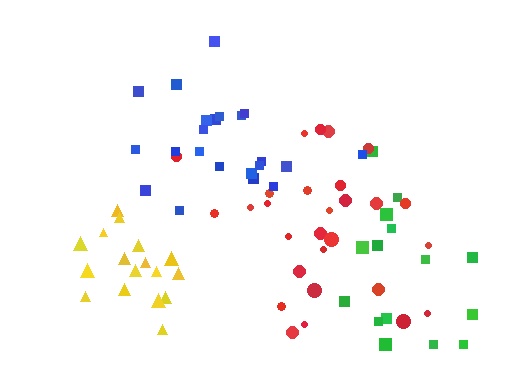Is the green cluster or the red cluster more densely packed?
Red.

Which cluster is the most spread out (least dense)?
Green.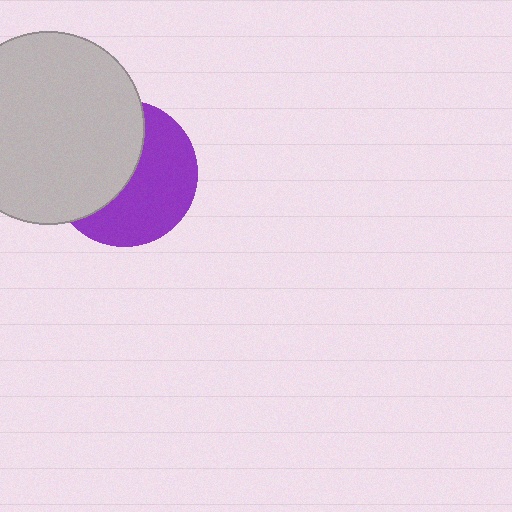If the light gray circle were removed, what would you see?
You would see the complete purple circle.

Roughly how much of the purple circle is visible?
About half of it is visible (roughly 52%).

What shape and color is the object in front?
The object in front is a light gray circle.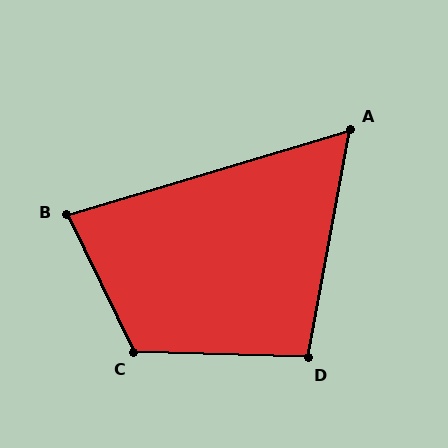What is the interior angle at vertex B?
Approximately 81 degrees (acute).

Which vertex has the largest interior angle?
C, at approximately 117 degrees.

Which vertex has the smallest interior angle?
A, at approximately 63 degrees.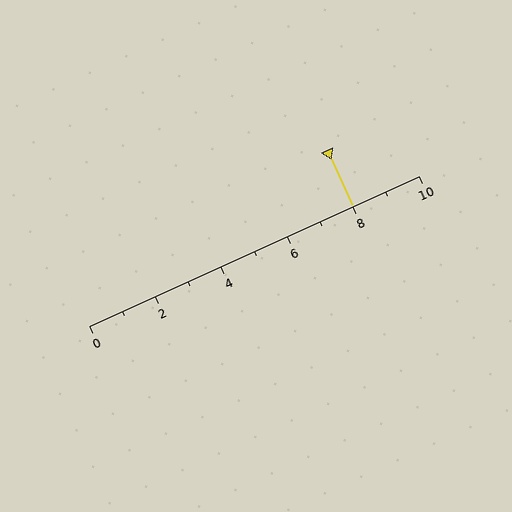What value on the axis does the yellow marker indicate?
The marker indicates approximately 8.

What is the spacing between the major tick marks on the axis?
The major ticks are spaced 2 apart.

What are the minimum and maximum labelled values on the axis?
The axis runs from 0 to 10.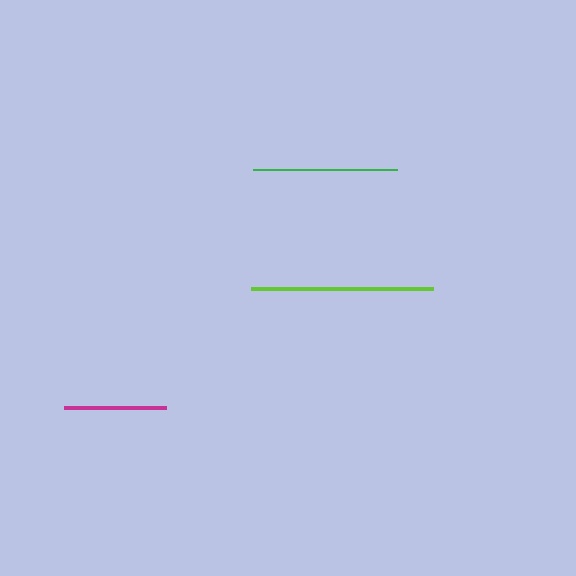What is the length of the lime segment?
The lime segment is approximately 182 pixels long.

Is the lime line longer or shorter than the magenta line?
The lime line is longer than the magenta line.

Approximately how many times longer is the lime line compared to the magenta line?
The lime line is approximately 1.8 times the length of the magenta line.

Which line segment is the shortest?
The magenta line is the shortest at approximately 102 pixels.